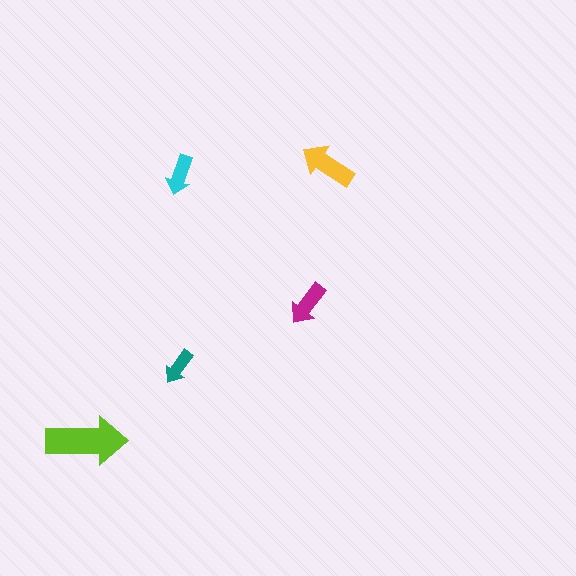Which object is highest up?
The yellow arrow is topmost.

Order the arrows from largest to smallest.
the lime one, the yellow one, the magenta one, the cyan one, the teal one.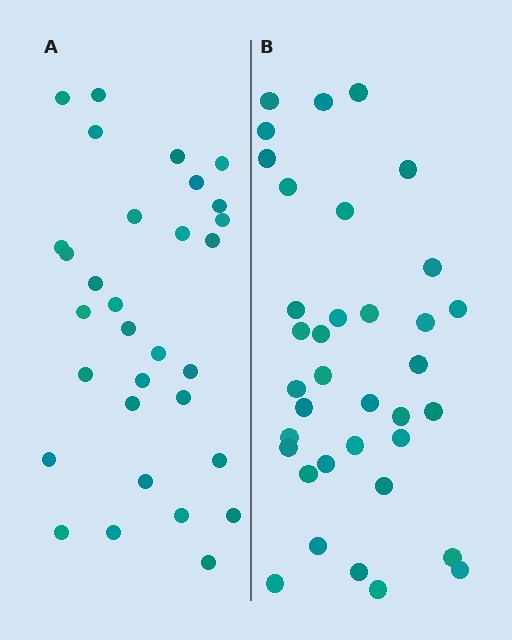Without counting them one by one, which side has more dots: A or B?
Region B (the right region) has more dots.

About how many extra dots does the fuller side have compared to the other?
Region B has about 5 more dots than region A.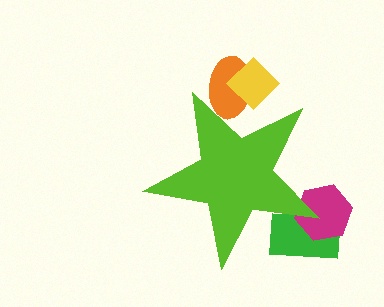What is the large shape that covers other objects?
A lime star.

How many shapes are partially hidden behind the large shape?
4 shapes are partially hidden.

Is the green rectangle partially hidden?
Yes, the green rectangle is partially hidden behind the lime star.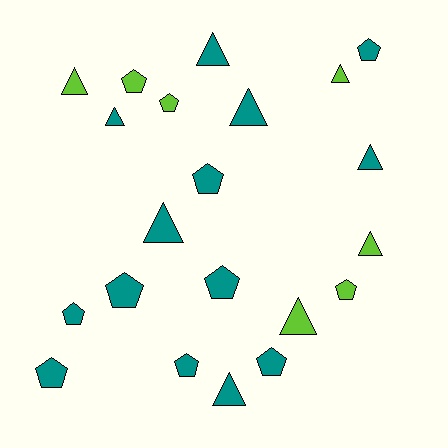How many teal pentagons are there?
There are 8 teal pentagons.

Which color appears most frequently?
Teal, with 14 objects.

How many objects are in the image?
There are 21 objects.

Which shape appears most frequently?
Pentagon, with 11 objects.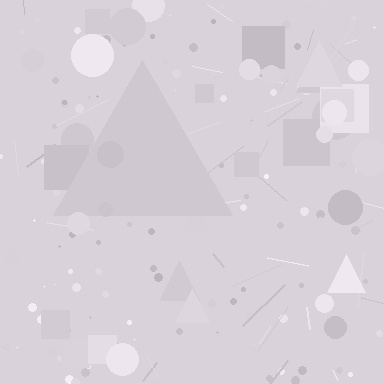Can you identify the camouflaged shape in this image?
The camouflaged shape is a triangle.